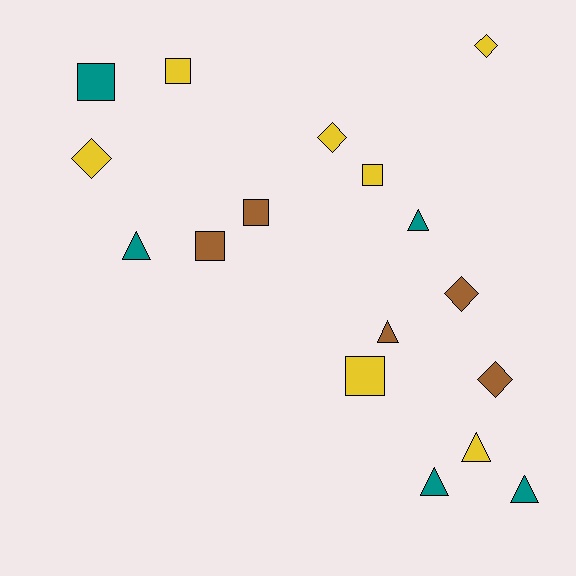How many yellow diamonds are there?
There are 3 yellow diamonds.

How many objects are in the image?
There are 17 objects.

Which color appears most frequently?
Yellow, with 7 objects.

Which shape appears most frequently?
Square, with 6 objects.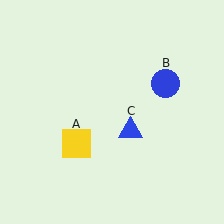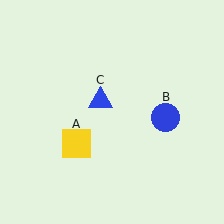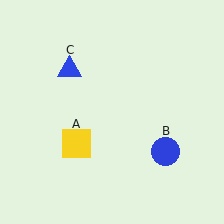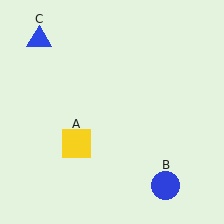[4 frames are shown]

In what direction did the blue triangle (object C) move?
The blue triangle (object C) moved up and to the left.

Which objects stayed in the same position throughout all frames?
Yellow square (object A) remained stationary.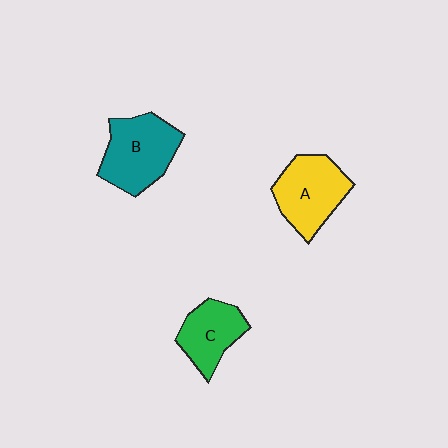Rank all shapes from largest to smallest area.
From largest to smallest: B (teal), A (yellow), C (green).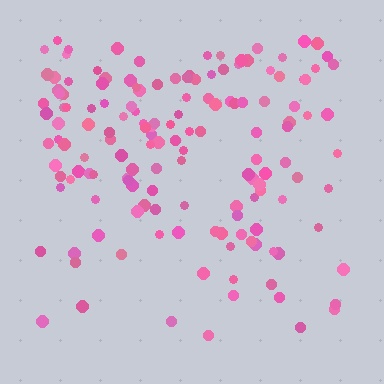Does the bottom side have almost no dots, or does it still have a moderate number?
Still a moderate number, just noticeably fewer than the top.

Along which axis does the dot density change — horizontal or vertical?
Vertical.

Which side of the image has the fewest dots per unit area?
The bottom.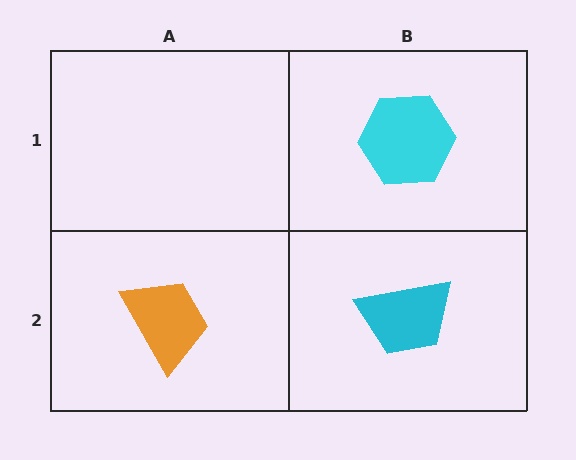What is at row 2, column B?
A cyan trapezoid.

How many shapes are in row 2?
2 shapes.